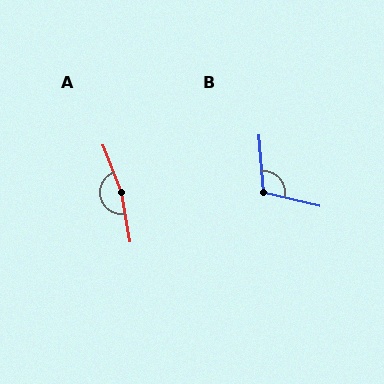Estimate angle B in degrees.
Approximately 108 degrees.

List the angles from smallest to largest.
B (108°), A (168°).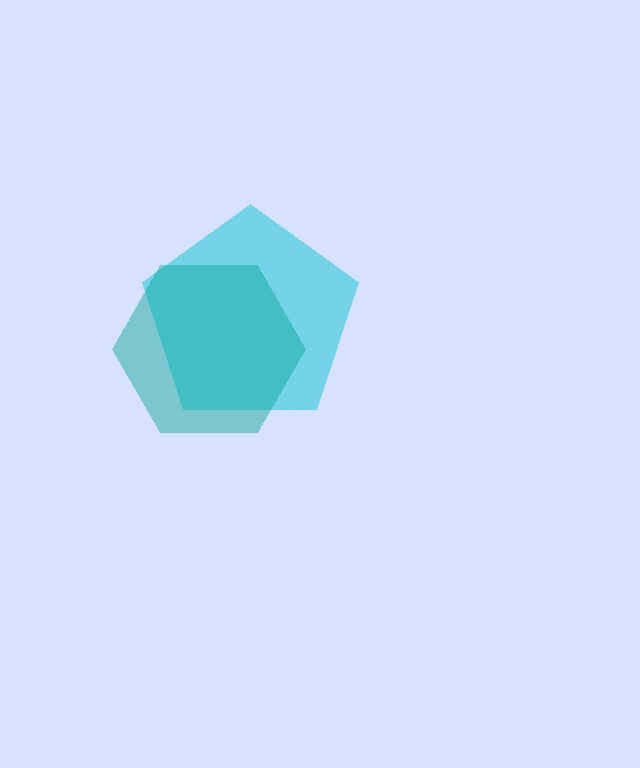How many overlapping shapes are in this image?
There are 2 overlapping shapes in the image.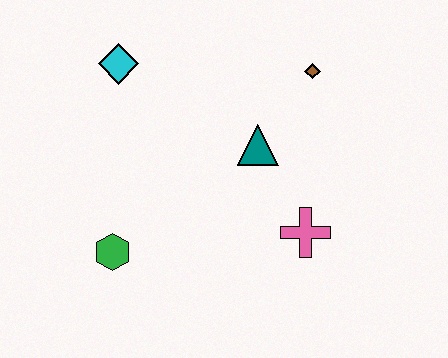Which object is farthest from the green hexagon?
The brown diamond is farthest from the green hexagon.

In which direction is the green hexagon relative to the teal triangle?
The green hexagon is to the left of the teal triangle.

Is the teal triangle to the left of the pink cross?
Yes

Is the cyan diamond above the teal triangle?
Yes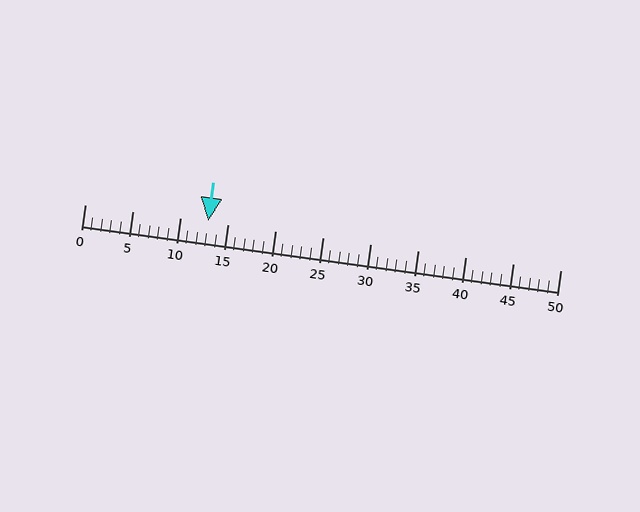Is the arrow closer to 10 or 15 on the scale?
The arrow is closer to 15.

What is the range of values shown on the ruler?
The ruler shows values from 0 to 50.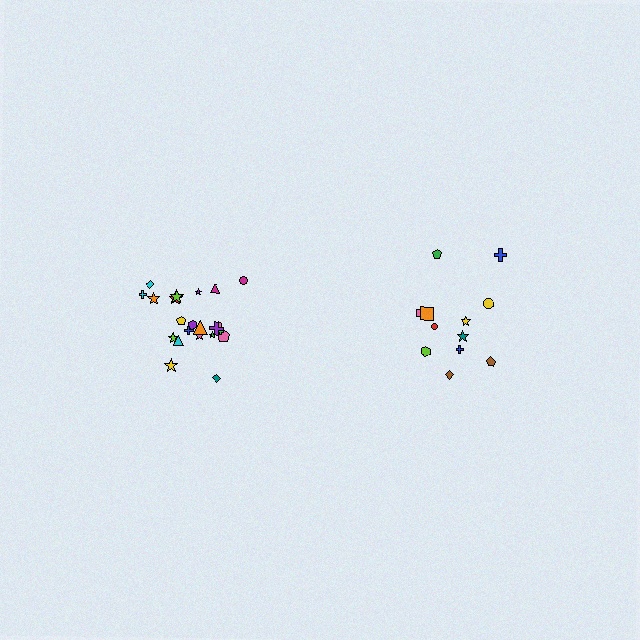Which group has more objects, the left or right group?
The left group.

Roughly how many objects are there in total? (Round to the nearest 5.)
Roughly 35 objects in total.